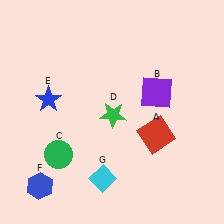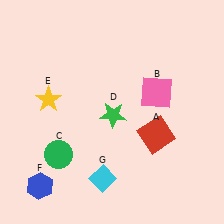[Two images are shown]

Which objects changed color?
B changed from purple to pink. E changed from blue to yellow.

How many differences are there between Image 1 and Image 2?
There are 2 differences between the two images.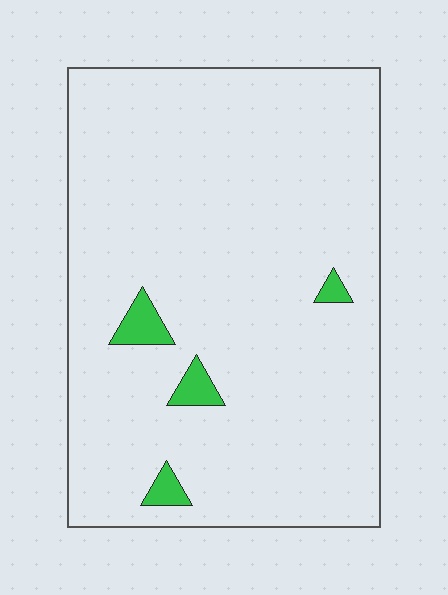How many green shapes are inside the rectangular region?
4.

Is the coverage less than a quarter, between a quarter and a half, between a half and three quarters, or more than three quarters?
Less than a quarter.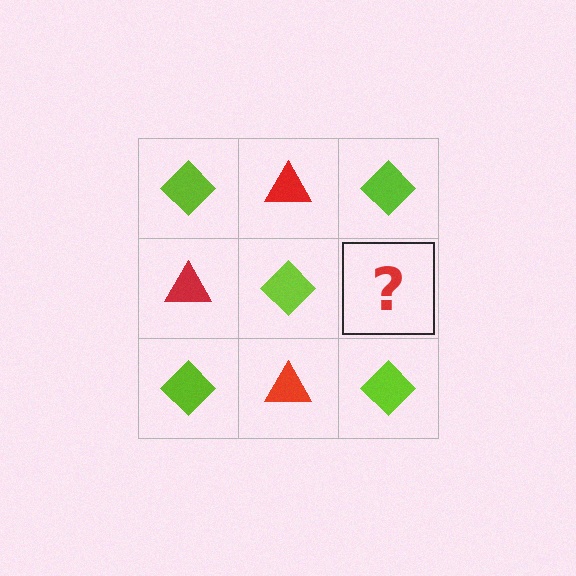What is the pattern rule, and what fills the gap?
The rule is that it alternates lime diamond and red triangle in a checkerboard pattern. The gap should be filled with a red triangle.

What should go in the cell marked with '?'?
The missing cell should contain a red triangle.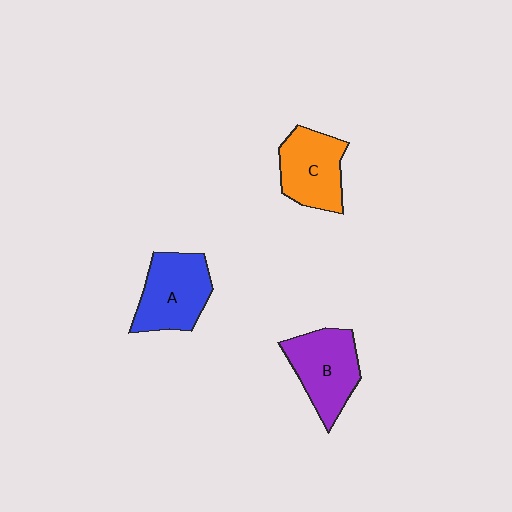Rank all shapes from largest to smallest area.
From largest to smallest: A (blue), B (purple), C (orange).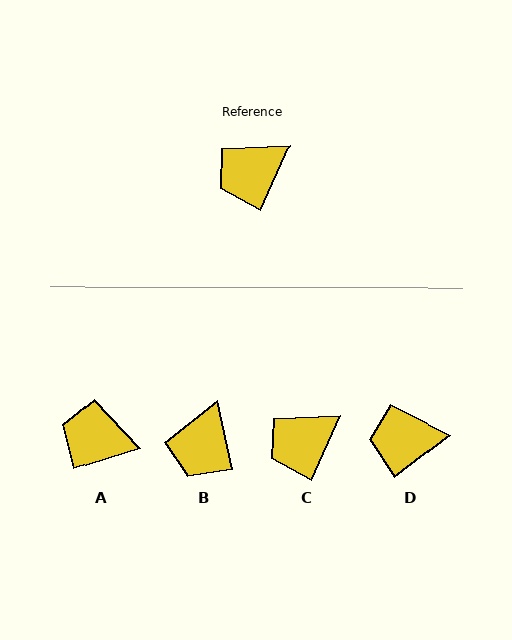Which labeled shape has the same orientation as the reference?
C.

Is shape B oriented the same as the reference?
No, it is off by about 37 degrees.